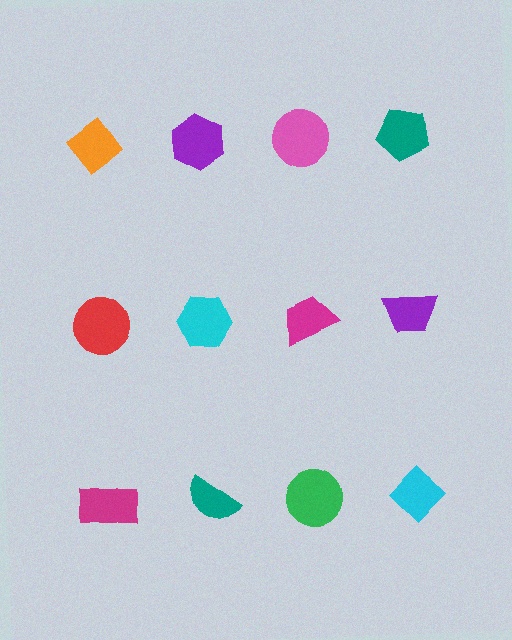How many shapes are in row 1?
4 shapes.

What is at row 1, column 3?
A pink circle.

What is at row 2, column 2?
A cyan hexagon.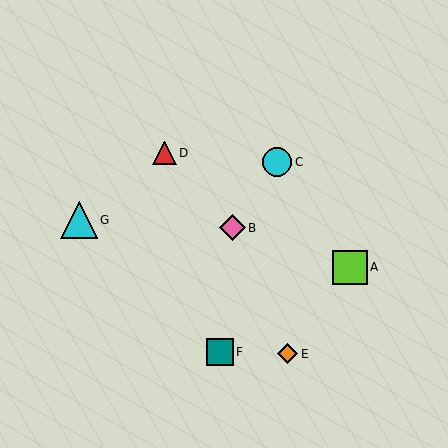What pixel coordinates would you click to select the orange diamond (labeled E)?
Click at (287, 354) to select the orange diamond E.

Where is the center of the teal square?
The center of the teal square is at (220, 352).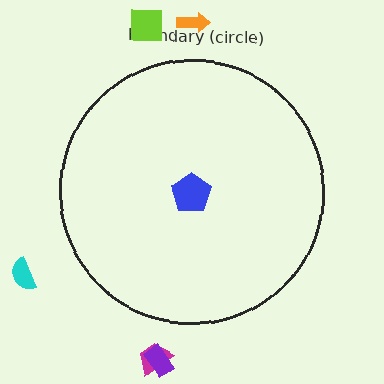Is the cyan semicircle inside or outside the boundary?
Outside.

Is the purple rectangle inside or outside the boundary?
Outside.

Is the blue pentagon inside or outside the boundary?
Inside.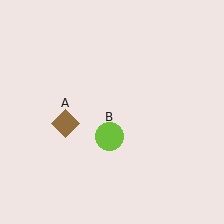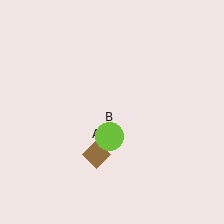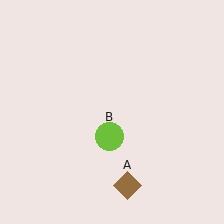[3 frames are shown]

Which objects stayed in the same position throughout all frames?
Lime circle (object B) remained stationary.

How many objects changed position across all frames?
1 object changed position: brown diamond (object A).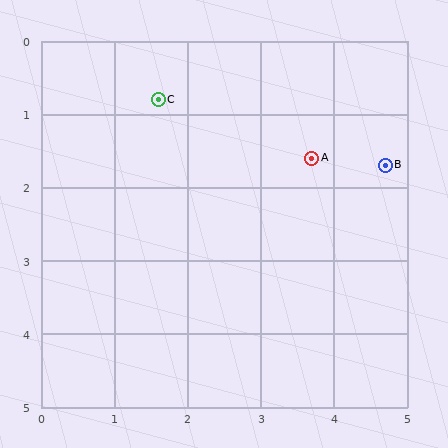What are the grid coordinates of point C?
Point C is at approximately (1.6, 0.8).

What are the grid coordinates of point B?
Point B is at approximately (4.7, 1.7).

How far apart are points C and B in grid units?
Points C and B are about 3.2 grid units apart.